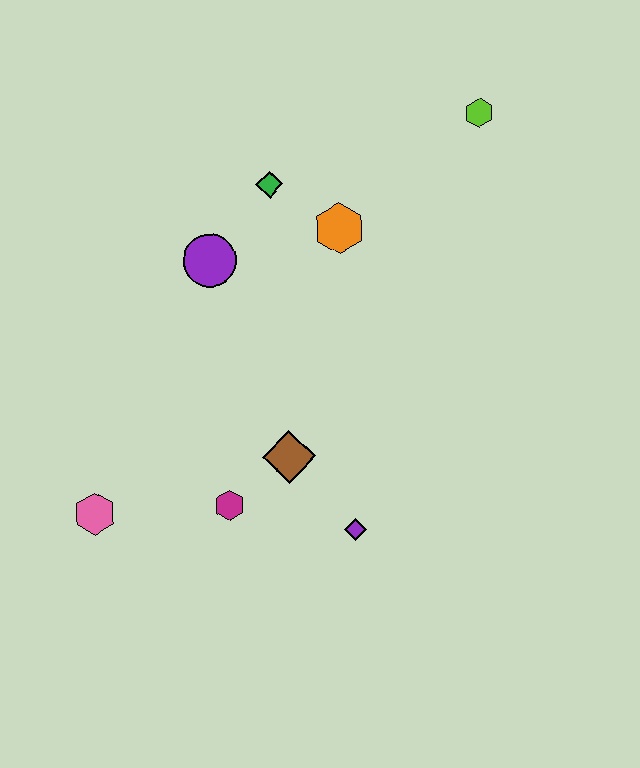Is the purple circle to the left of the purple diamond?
Yes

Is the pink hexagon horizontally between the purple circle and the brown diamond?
No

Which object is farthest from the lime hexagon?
The pink hexagon is farthest from the lime hexagon.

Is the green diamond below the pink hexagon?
No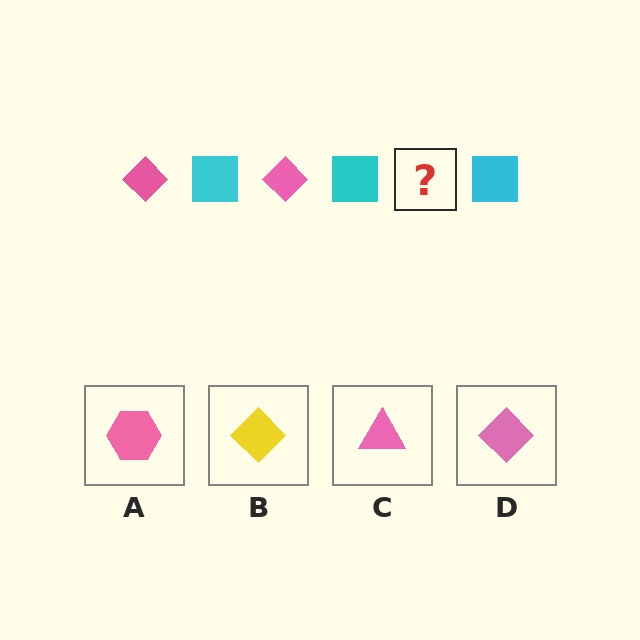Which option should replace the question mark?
Option D.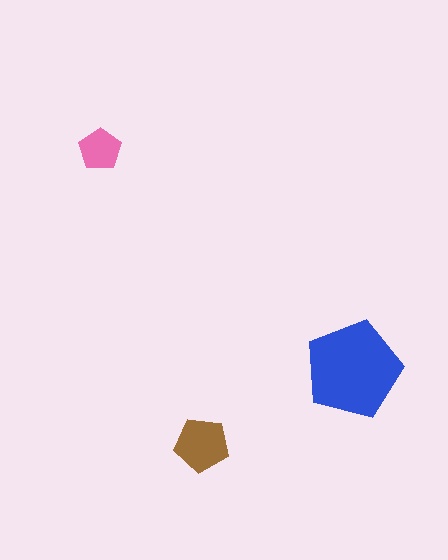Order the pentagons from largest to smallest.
the blue one, the brown one, the pink one.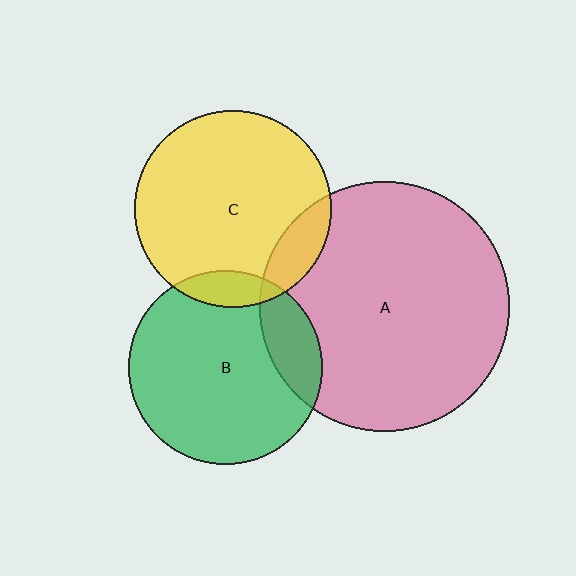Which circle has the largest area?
Circle A (pink).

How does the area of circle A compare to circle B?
Approximately 1.6 times.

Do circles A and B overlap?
Yes.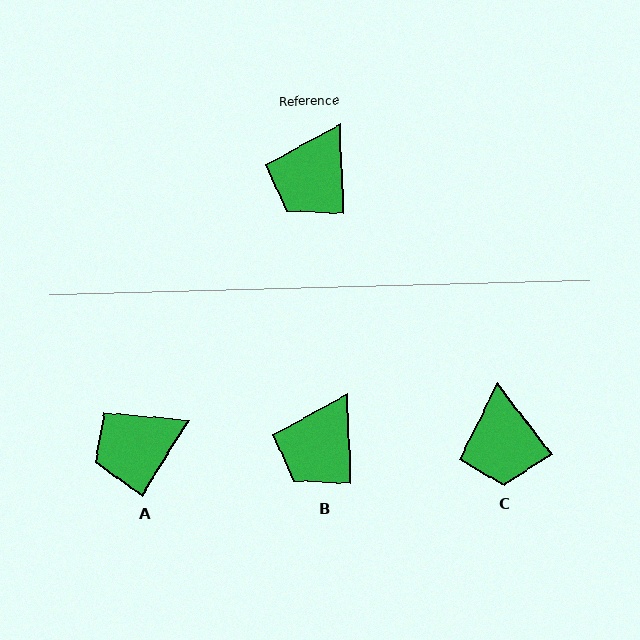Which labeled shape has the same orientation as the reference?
B.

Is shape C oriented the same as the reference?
No, it is off by about 36 degrees.